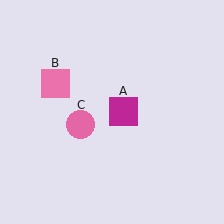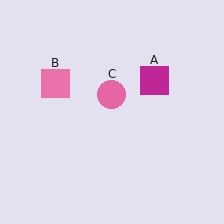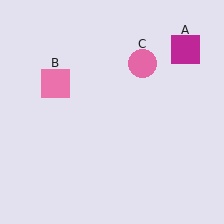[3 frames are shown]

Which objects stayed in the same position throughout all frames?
Pink square (object B) remained stationary.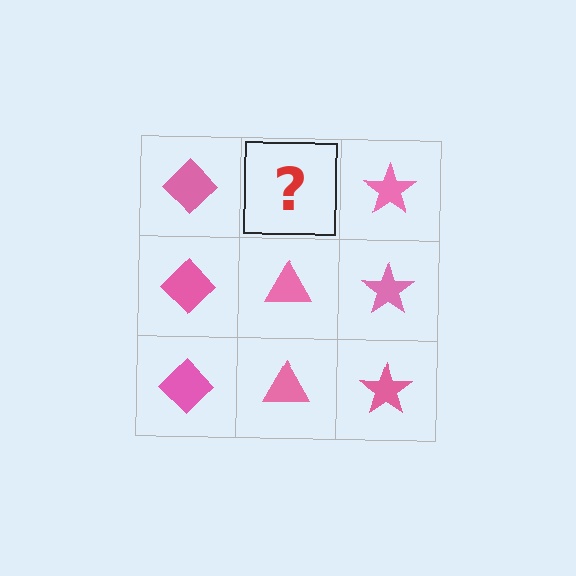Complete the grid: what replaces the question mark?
The question mark should be replaced with a pink triangle.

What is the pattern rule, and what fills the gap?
The rule is that each column has a consistent shape. The gap should be filled with a pink triangle.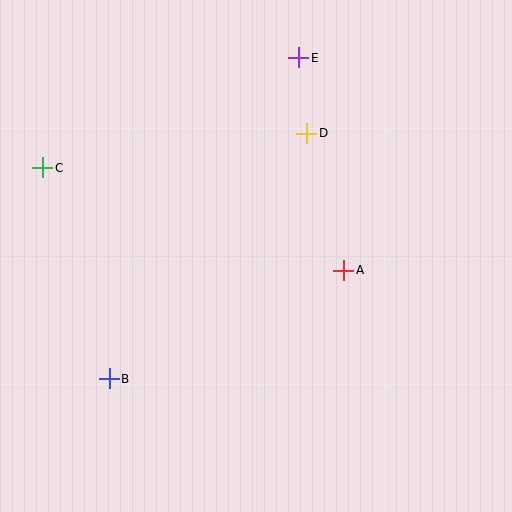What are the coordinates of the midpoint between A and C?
The midpoint between A and C is at (193, 219).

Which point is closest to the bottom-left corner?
Point B is closest to the bottom-left corner.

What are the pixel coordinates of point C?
Point C is at (43, 168).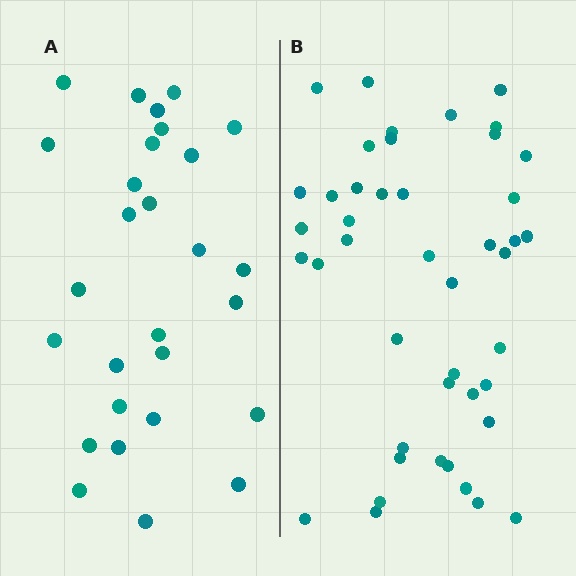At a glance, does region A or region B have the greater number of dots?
Region B (the right region) has more dots.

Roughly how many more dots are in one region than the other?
Region B has approximately 15 more dots than region A.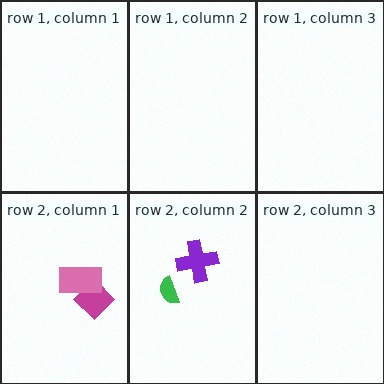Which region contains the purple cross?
The row 2, column 2 region.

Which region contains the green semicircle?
The row 2, column 2 region.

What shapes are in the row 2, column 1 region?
The magenta diamond, the pink rectangle.